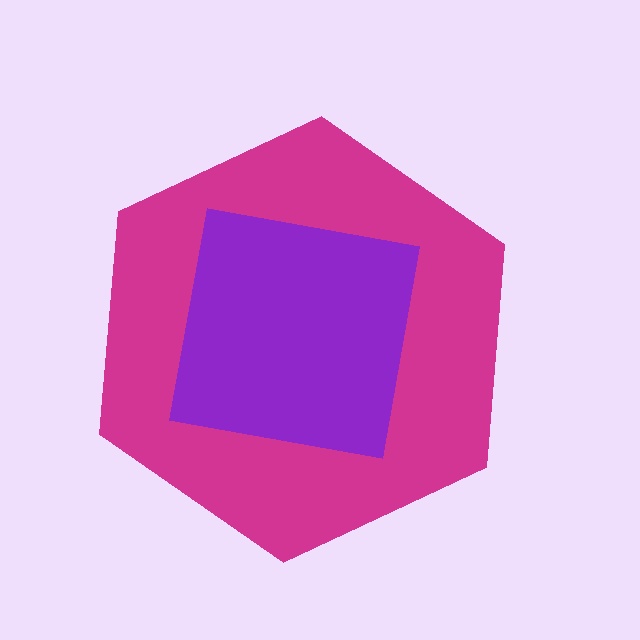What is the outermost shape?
The magenta hexagon.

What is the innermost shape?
The purple square.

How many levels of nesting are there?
2.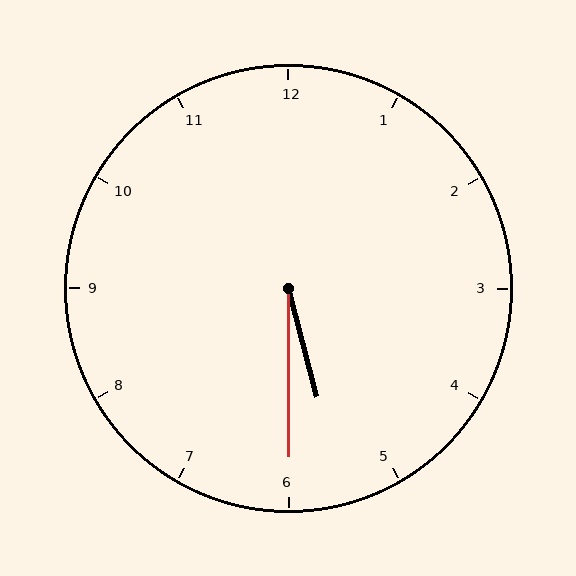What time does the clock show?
5:30.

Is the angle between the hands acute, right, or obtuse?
It is acute.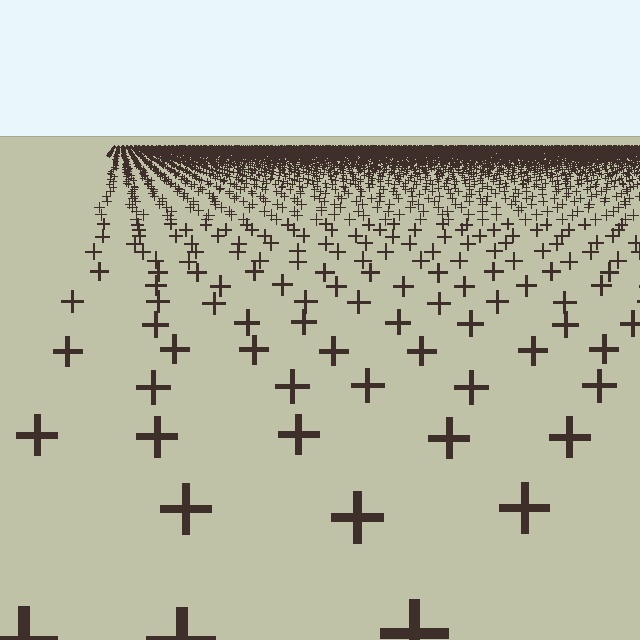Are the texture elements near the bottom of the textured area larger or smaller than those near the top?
Larger. Near the bottom, elements are closer to the viewer and appear at a bigger on-screen size.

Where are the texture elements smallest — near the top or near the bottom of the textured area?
Near the top.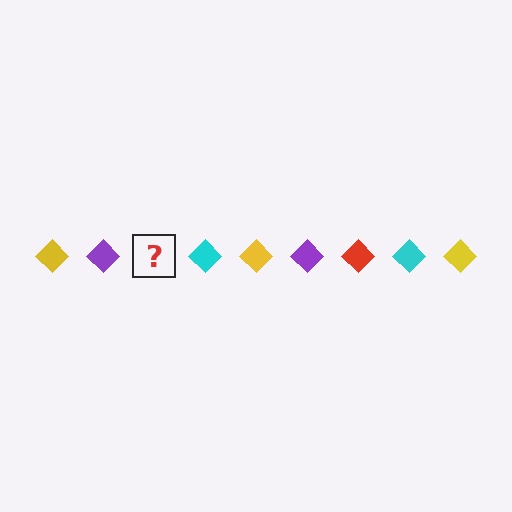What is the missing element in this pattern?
The missing element is a red diamond.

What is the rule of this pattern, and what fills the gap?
The rule is that the pattern cycles through yellow, purple, red, cyan diamonds. The gap should be filled with a red diamond.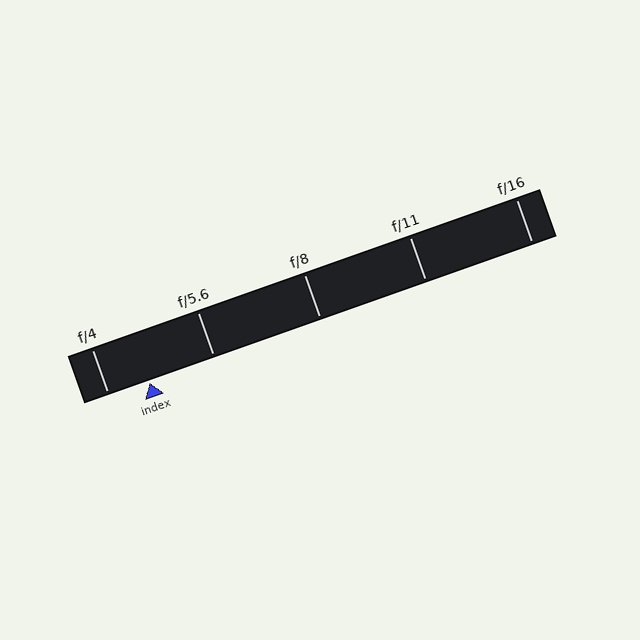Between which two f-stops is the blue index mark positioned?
The index mark is between f/4 and f/5.6.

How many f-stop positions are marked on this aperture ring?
There are 5 f-stop positions marked.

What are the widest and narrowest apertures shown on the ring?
The widest aperture shown is f/4 and the narrowest is f/16.